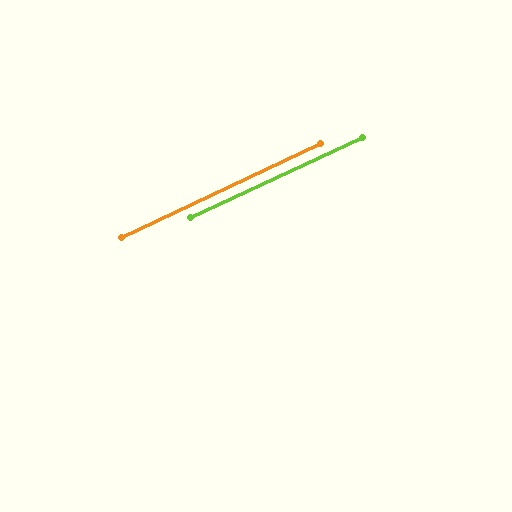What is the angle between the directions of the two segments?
Approximately 0 degrees.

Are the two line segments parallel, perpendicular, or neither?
Parallel — their directions differ by only 0.2°.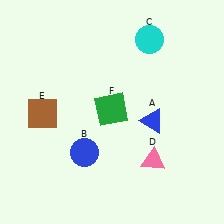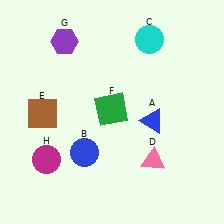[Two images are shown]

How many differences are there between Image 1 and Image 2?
There are 2 differences between the two images.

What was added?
A purple hexagon (G), a magenta circle (H) were added in Image 2.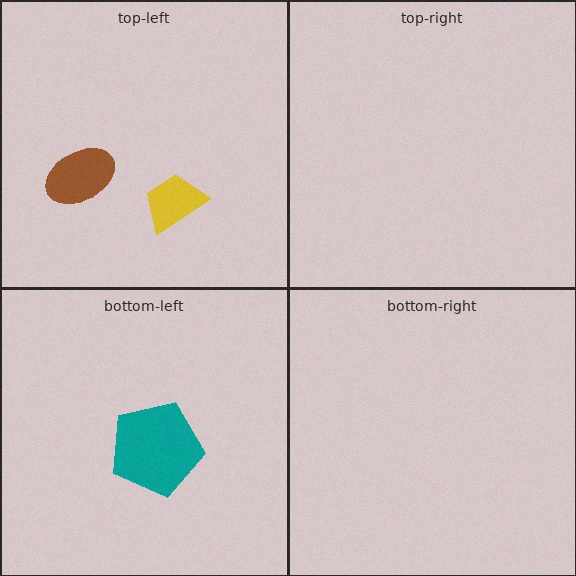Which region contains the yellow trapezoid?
The top-left region.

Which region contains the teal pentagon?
The bottom-left region.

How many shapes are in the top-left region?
2.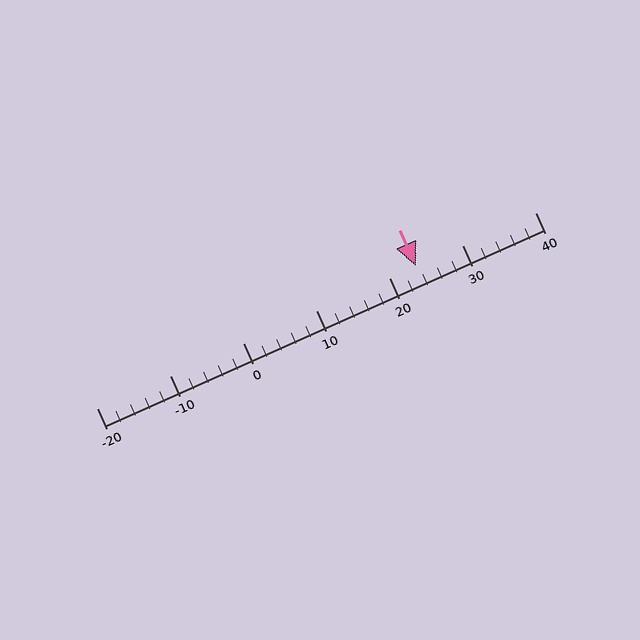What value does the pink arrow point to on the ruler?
The pink arrow points to approximately 24.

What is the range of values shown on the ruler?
The ruler shows values from -20 to 40.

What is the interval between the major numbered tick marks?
The major tick marks are spaced 10 units apart.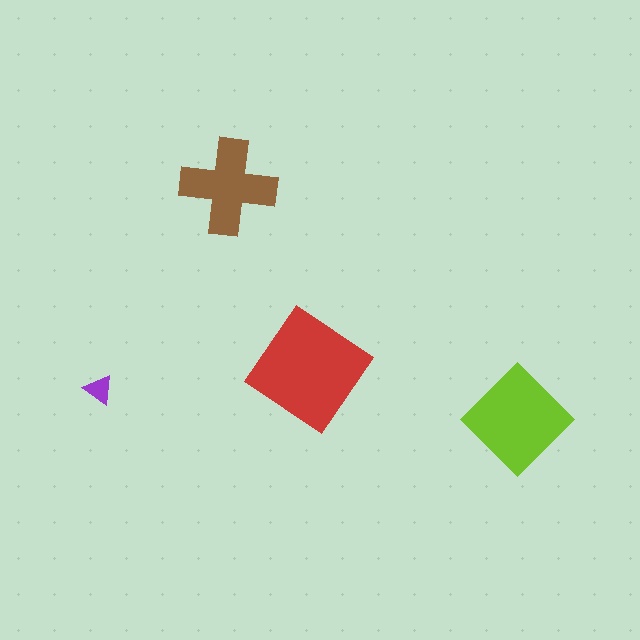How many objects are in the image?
There are 4 objects in the image.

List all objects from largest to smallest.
The red diamond, the lime diamond, the brown cross, the purple triangle.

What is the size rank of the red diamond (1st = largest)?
1st.